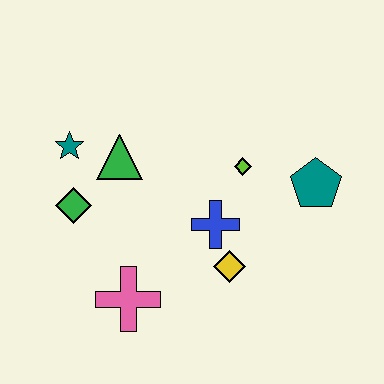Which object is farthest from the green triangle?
The teal pentagon is farthest from the green triangle.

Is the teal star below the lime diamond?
No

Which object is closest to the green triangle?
The teal star is closest to the green triangle.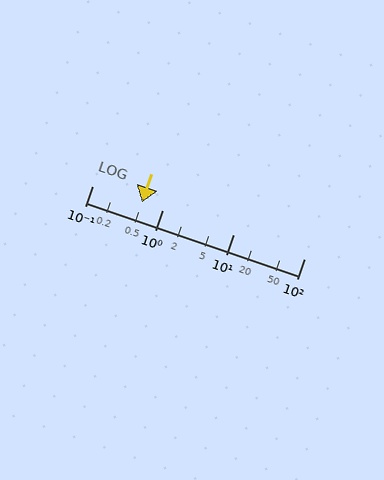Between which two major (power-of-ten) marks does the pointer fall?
The pointer is between 0.1 and 1.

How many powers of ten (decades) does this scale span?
The scale spans 3 decades, from 0.1 to 100.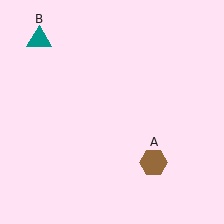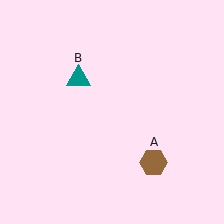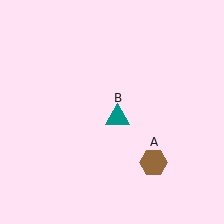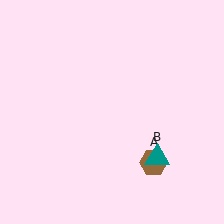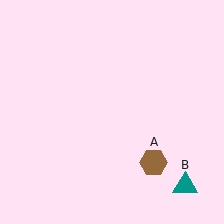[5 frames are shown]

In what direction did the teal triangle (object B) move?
The teal triangle (object B) moved down and to the right.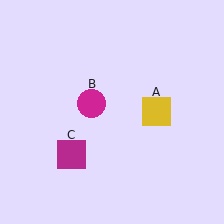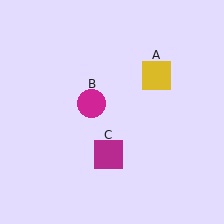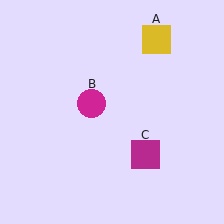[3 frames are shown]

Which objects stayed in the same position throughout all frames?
Magenta circle (object B) remained stationary.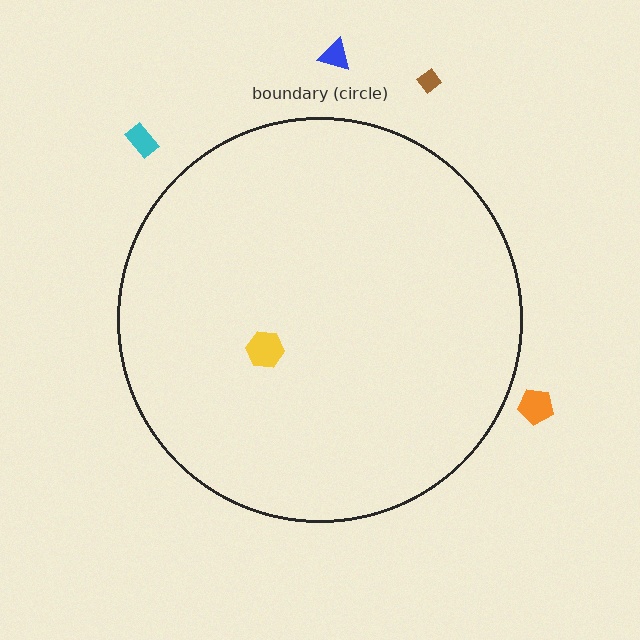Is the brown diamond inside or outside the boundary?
Outside.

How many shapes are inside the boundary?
1 inside, 4 outside.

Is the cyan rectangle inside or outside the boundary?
Outside.